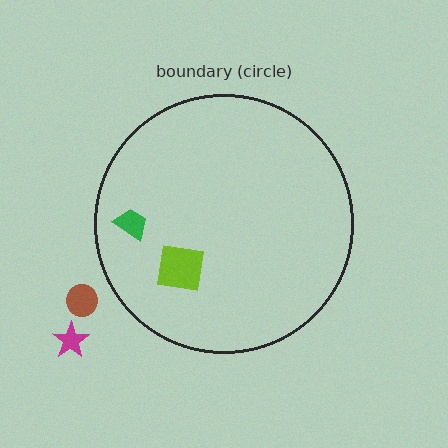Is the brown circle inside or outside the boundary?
Outside.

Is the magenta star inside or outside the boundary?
Outside.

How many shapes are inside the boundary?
2 inside, 2 outside.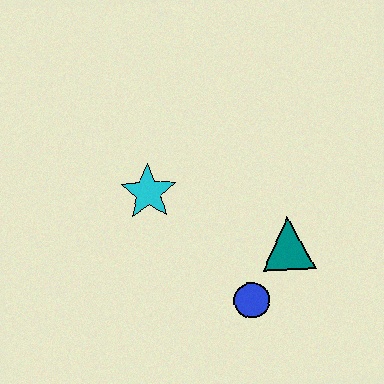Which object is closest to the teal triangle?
The blue circle is closest to the teal triangle.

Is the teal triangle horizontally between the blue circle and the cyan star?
No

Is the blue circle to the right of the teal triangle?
No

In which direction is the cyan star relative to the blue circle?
The cyan star is above the blue circle.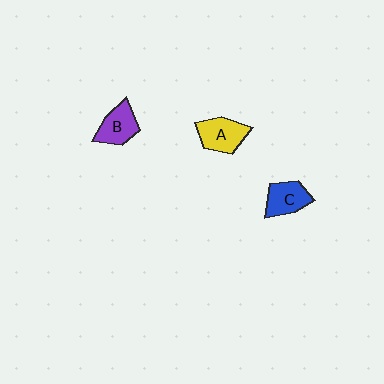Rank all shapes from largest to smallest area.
From largest to smallest: A (yellow), C (blue), B (purple).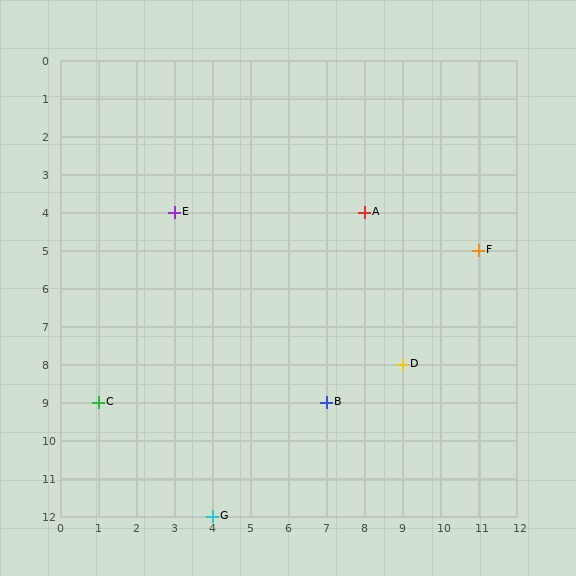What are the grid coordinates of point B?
Point B is at grid coordinates (7, 9).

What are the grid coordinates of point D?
Point D is at grid coordinates (9, 8).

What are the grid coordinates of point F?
Point F is at grid coordinates (11, 5).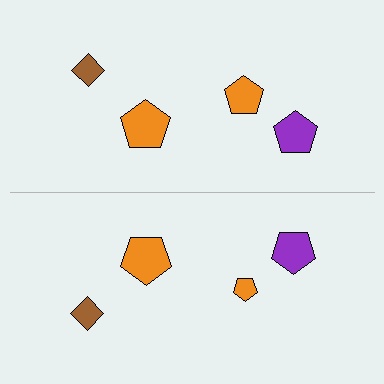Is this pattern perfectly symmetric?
No, the pattern is not perfectly symmetric. The orange pentagon on the bottom side has a different size than its mirror counterpart.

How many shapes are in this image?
There are 8 shapes in this image.